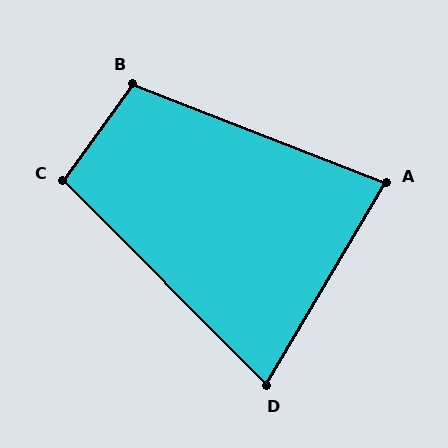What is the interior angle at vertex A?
Approximately 81 degrees (acute).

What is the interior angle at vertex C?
Approximately 99 degrees (obtuse).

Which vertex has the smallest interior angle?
D, at approximately 75 degrees.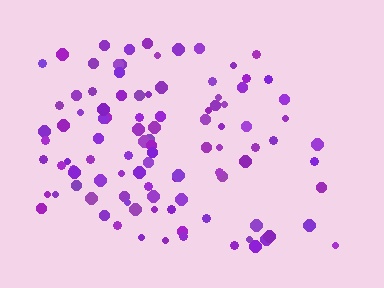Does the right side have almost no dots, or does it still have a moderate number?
Still a moderate number, just noticeably fewer than the left.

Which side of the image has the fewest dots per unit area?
The right.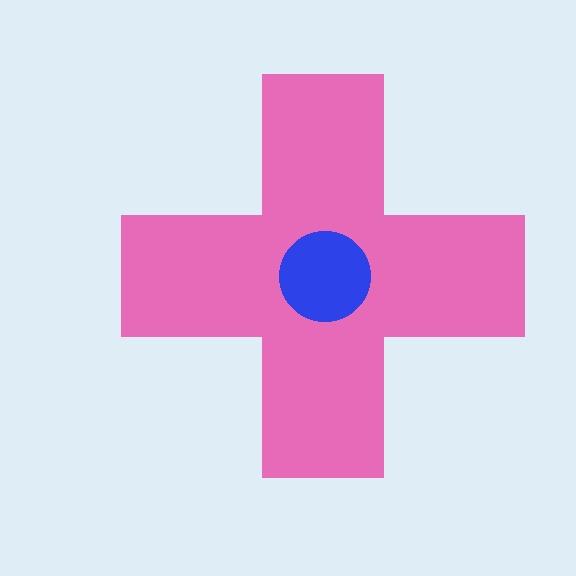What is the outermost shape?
The pink cross.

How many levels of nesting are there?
2.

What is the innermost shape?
The blue circle.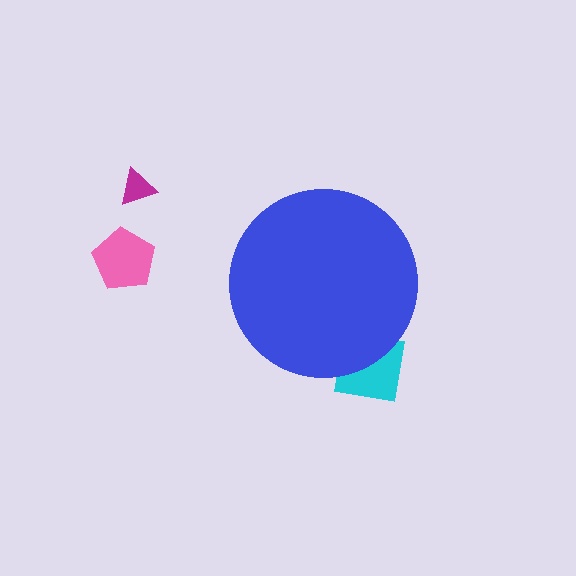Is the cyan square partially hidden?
Yes, the cyan square is partially hidden behind the blue circle.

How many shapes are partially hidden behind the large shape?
1 shape is partially hidden.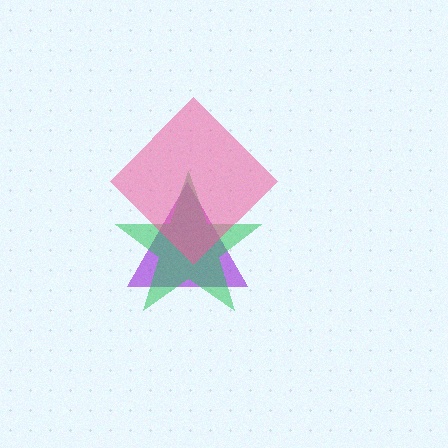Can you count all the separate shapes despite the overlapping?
Yes, there are 3 separate shapes.